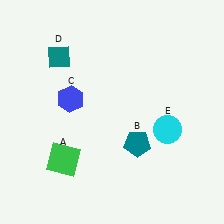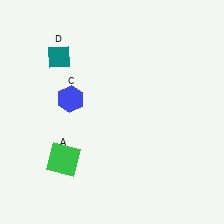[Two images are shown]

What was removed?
The cyan circle (E), the teal pentagon (B) were removed in Image 2.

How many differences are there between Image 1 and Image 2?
There are 2 differences between the two images.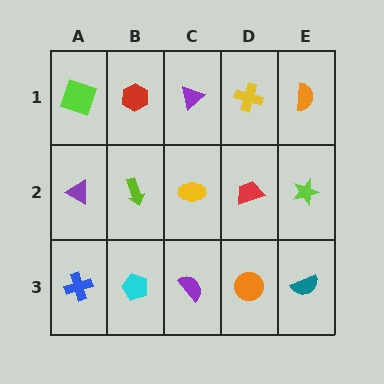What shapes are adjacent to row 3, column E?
A lime star (row 2, column E), an orange circle (row 3, column D).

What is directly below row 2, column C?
A purple semicircle.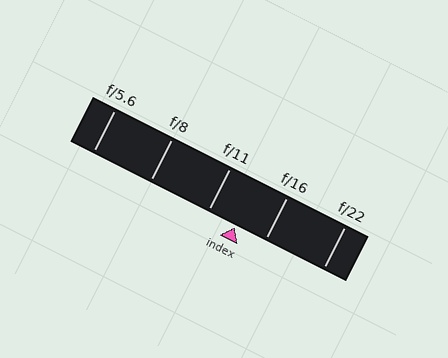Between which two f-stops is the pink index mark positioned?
The index mark is between f/11 and f/16.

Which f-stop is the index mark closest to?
The index mark is closest to f/11.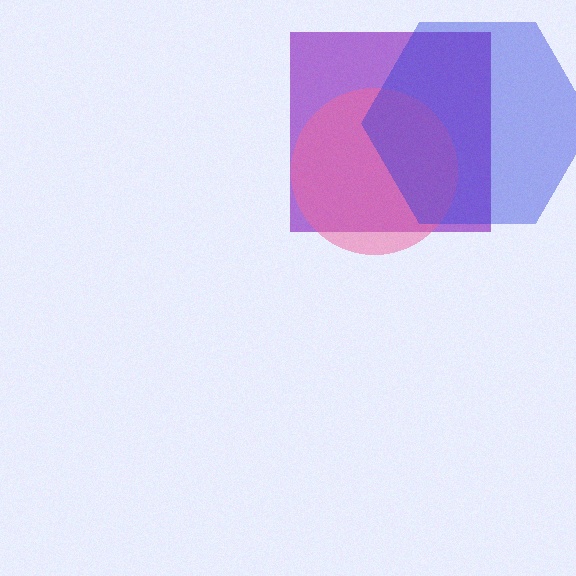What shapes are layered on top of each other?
The layered shapes are: a purple square, a pink circle, a blue hexagon.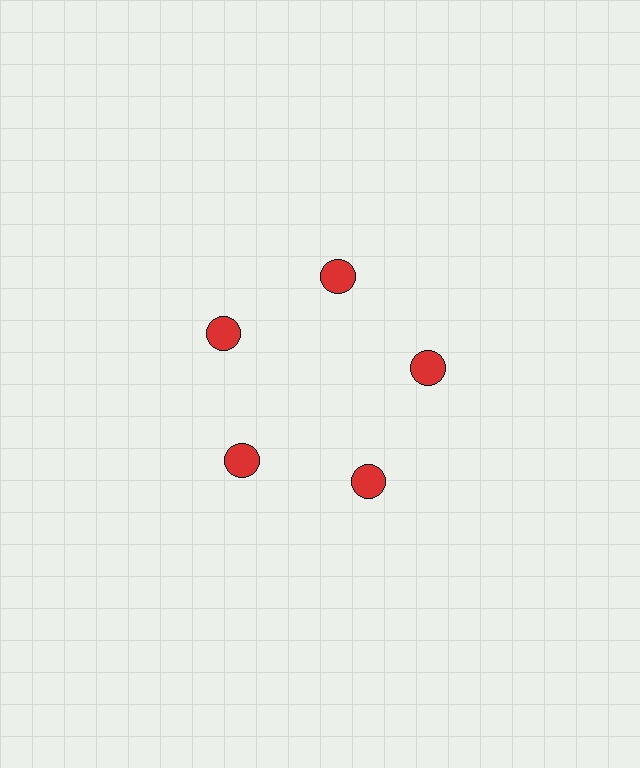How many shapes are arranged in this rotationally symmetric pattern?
There are 5 shapes, arranged in 5 groups of 1.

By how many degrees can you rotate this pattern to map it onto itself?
The pattern maps onto itself every 72 degrees of rotation.